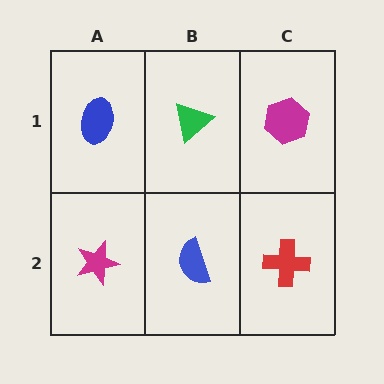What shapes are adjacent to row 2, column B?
A green triangle (row 1, column B), a magenta star (row 2, column A), a red cross (row 2, column C).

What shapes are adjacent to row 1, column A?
A magenta star (row 2, column A), a green triangle (row 1, column B).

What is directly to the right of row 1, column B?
A magenta hexagon.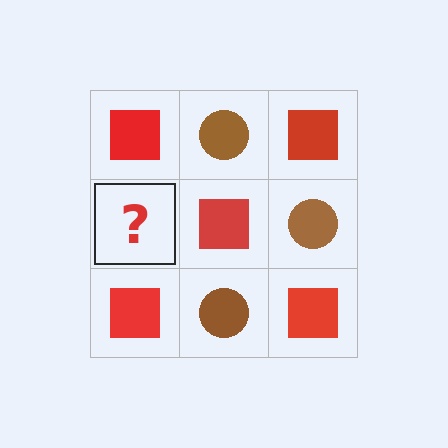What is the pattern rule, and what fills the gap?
The rule is that it alternates red square and brown circle in a checkerboard pattern. The gap should be filled with a brown circle.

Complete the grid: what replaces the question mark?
The question mark should be replaced with a brown circle.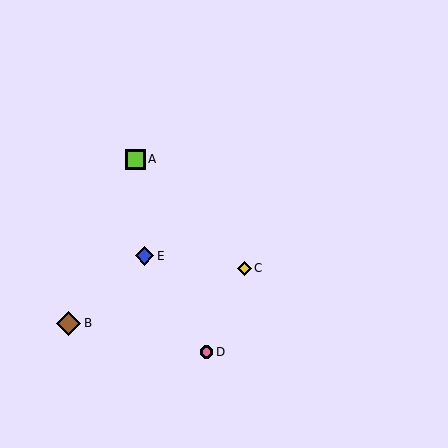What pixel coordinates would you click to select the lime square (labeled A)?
Click at (135, 159) to select the lime square A.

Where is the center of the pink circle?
The center of the pink circle is at (206, 352).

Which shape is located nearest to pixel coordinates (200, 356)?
The pink circle (labeled D) at (206, 352) is nearest to that location.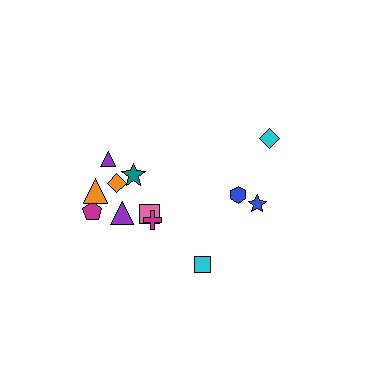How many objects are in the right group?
There are 4 objects.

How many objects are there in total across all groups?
There are 12 objects.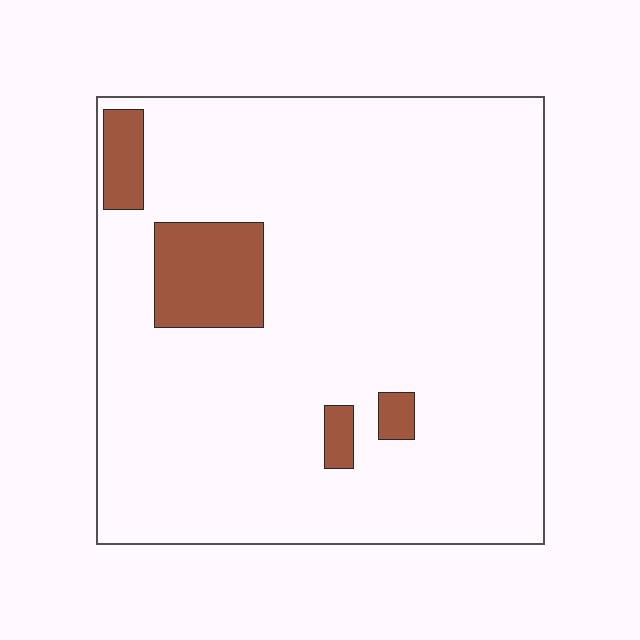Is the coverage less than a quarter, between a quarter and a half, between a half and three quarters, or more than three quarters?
Less than a quarter.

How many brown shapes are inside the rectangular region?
4.